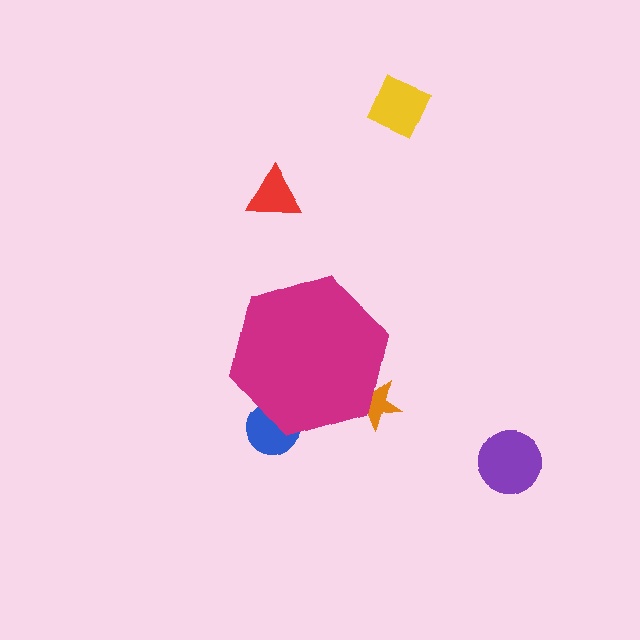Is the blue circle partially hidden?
Yes, the blue circle is partially hidden behind the magenta hexagon.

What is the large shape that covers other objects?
A magenta hexagon.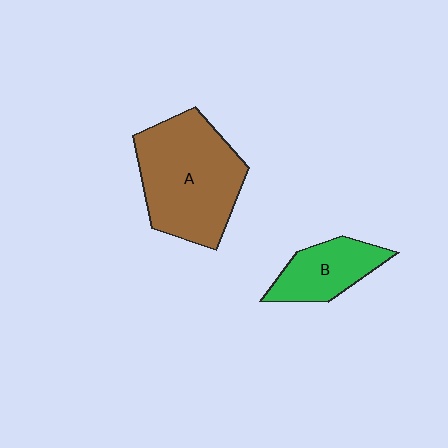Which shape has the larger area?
Shape A (brown).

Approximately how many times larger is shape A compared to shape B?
Approximately 2.1 times.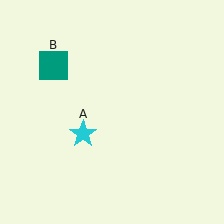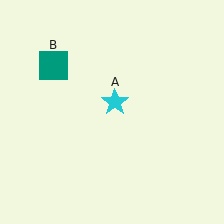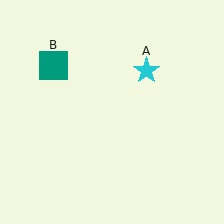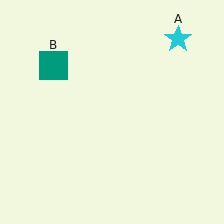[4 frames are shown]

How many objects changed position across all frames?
1 object changed position: cyan star (object A).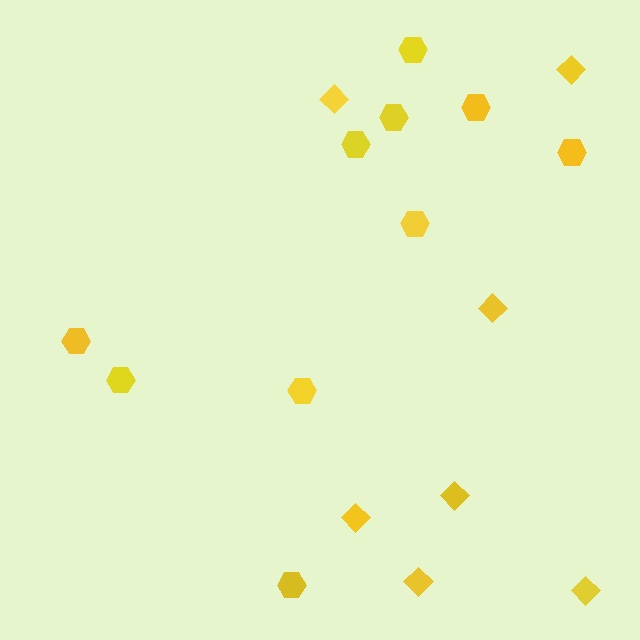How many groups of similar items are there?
There are 2 groups: one group of diamonds (7) and one group of hexagons (10).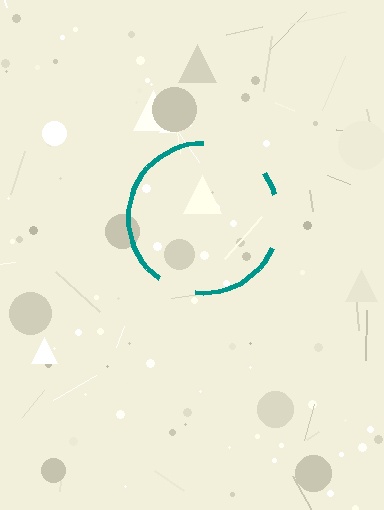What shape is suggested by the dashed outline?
The dashed outline suggests a circle.